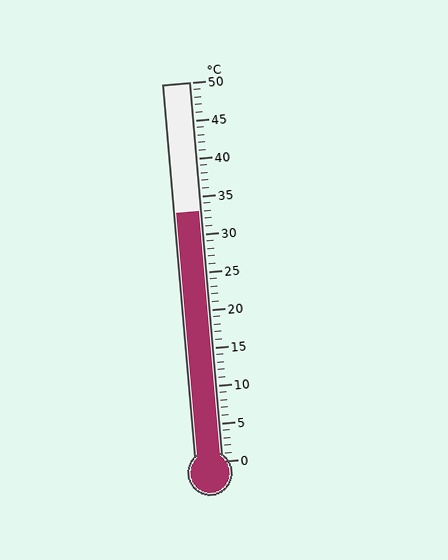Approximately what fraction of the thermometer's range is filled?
The thermometer is filled to approximately 65% of its range.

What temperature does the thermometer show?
The thermometer shows approximately 33°C.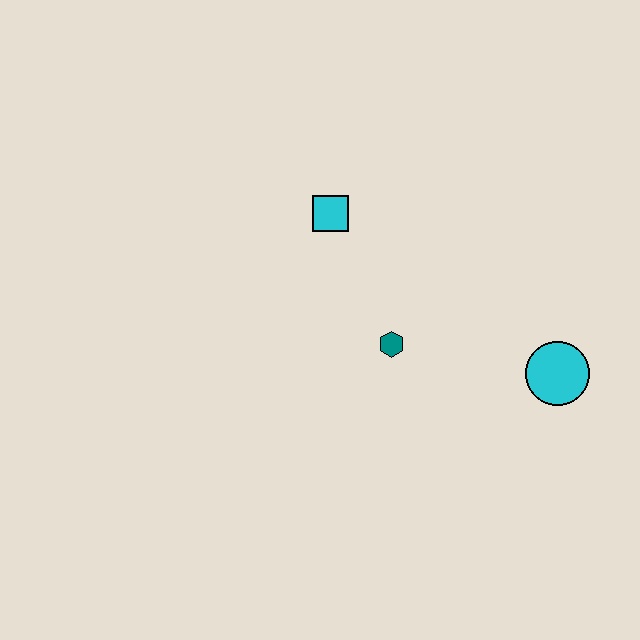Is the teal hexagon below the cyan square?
Yes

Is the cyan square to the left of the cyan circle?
Yes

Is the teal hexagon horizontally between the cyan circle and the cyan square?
Yes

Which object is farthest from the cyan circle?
The cyan square is farthest from the cyan circle.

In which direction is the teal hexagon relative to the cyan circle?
The teal hexagon is to the left of the cyan circle.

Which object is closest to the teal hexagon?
The cyan square is closest to the teal hexagon.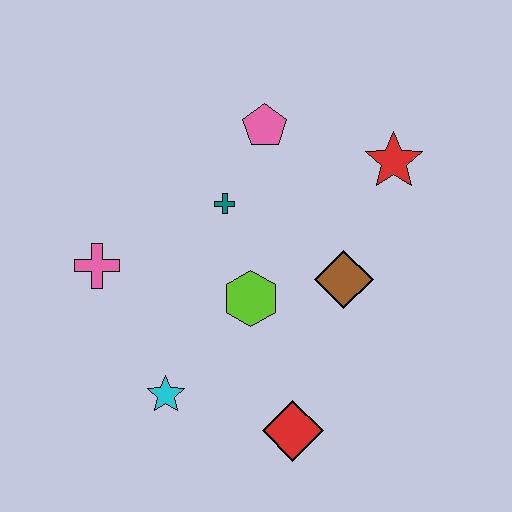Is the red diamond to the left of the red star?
Yes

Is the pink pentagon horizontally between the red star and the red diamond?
No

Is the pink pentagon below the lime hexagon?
No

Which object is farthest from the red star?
The cyan star is farthest from the red star.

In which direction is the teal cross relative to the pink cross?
The teal cross is to the right of the pink cross.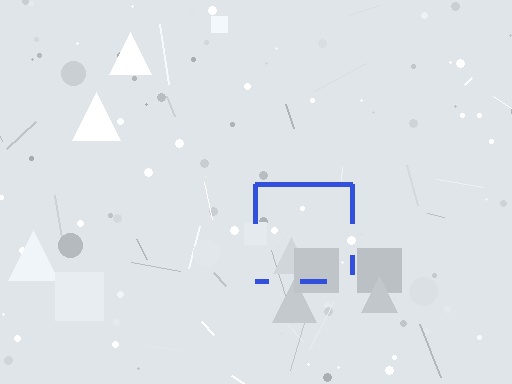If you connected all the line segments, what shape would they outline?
They would outline a square.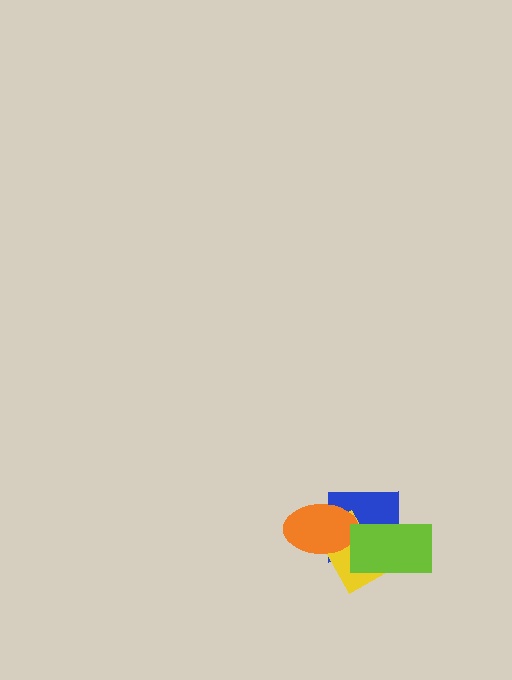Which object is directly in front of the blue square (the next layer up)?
The yellow rectangle is directly in front of the blue square.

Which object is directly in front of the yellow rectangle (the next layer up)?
The orange ellipse is directly in front of the yellow rectangle.